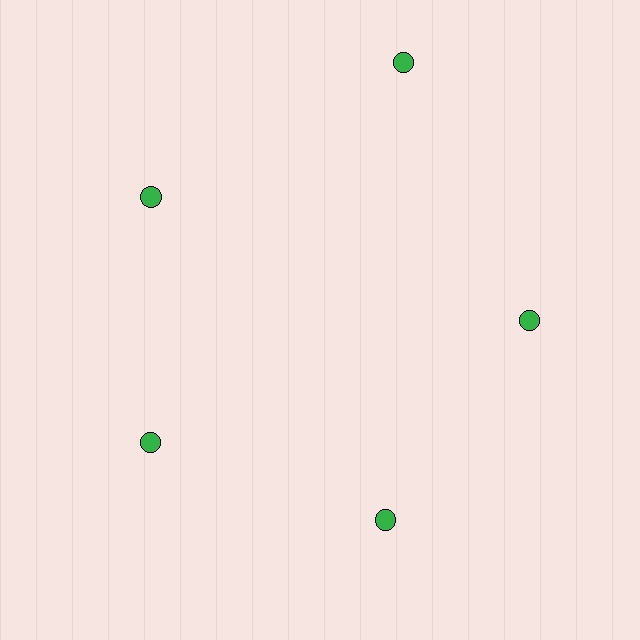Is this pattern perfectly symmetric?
No. The 5 green circles are arranged in a ring, but one element near the 1 o'clock position is pushed outward from the center, breaking the 5-fold rotational symmetry.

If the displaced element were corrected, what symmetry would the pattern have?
It would have 5-fold rotational symmetry — the pattern would map onto itself every 72 degrees.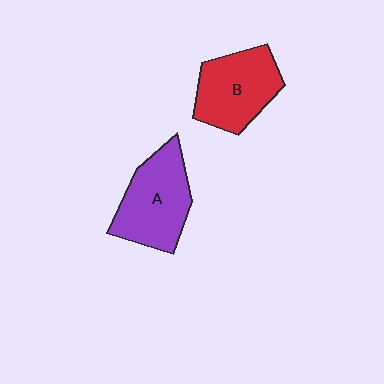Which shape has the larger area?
Shape A (purple).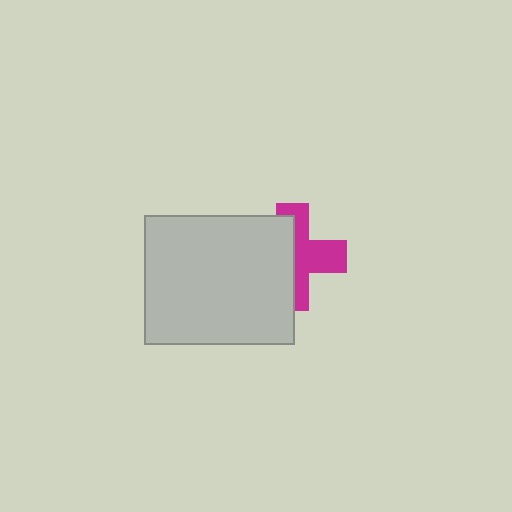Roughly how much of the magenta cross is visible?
About half of it is visible (roughly 49%).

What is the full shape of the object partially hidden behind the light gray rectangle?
The partially hidden object is a magenta cross.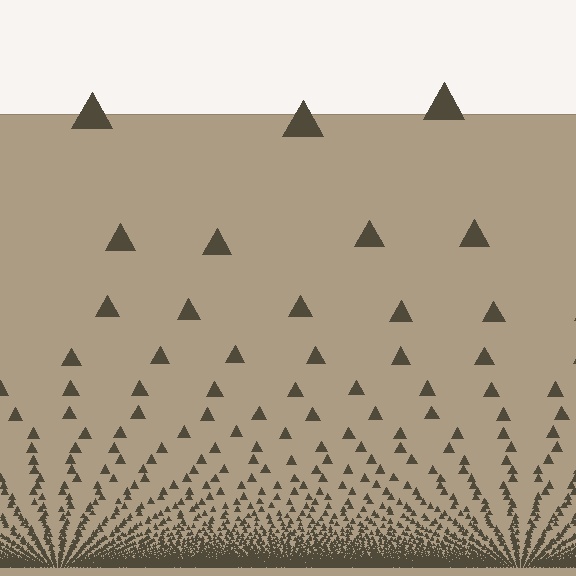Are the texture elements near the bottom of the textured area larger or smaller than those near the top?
Smaller. The gradient is inverted — elements near the bottom are smaller and denser.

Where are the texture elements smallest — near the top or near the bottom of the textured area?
Near the bottom.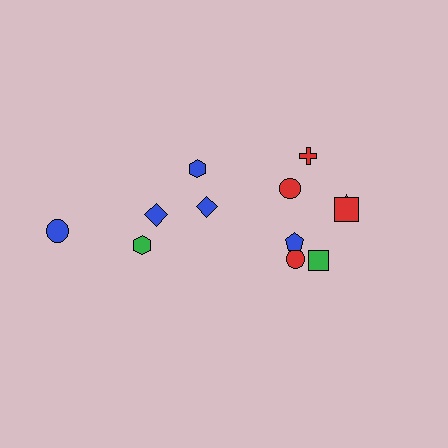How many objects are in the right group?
There are 7 objects.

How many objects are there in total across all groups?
There are 12 objects.